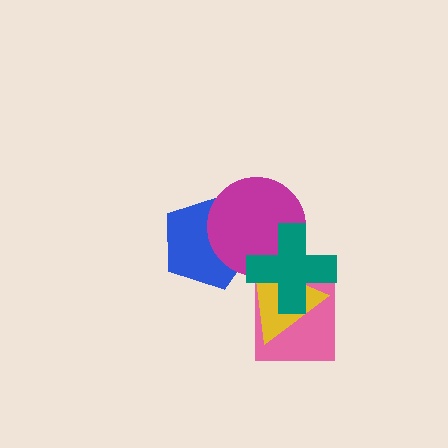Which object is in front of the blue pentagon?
The magenta circle is in front of the blue pentagon.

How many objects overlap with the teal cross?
3 objects overlap with the teal cross.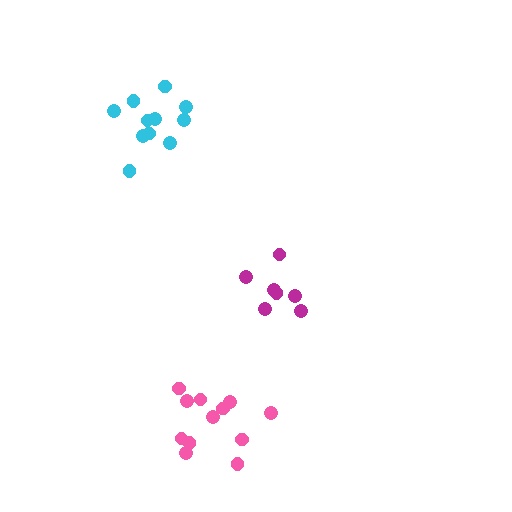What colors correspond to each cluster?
The clusters are colored: pink, cyan, magenta.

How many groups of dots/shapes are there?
There are 3 groups.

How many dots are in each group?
Group 1: 12 dots, Group 2: 11 dots, Group 3: 7 dots (30 total).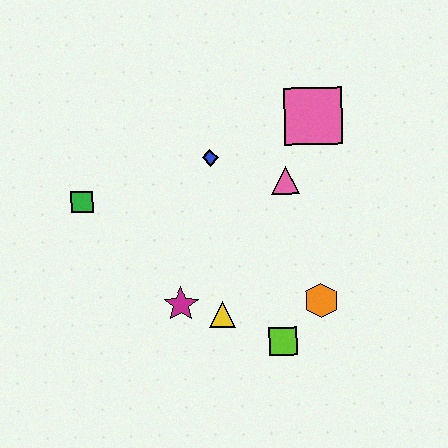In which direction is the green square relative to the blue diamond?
The green square is to the left of the blue diamond.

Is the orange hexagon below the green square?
Yes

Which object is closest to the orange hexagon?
The lime square is closest to the orange hexagon.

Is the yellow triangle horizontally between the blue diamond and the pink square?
Yes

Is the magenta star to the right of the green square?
Yes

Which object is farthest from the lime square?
The green square is farthest from the lime square.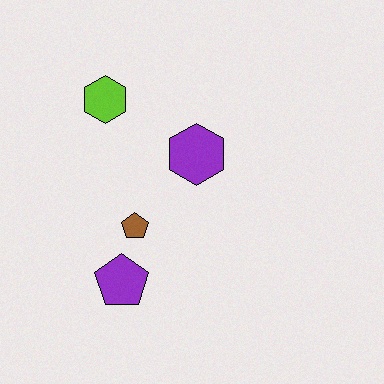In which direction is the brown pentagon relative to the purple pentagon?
The brown pentagon is above the purple pentagon.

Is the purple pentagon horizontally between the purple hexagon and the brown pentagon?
No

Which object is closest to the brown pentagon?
The purple pentagon is closest to the brown pentagon.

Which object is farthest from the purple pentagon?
The lime hexagon is farthest from the purple pentagon.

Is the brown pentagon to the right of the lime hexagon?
Yes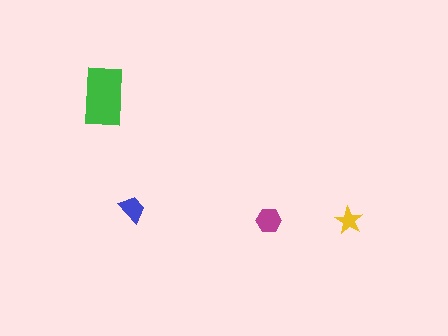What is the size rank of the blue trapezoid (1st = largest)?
3rd.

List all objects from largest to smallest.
The green rectangle, the magenta hexagon, the blue trapezoid, the yellow star.